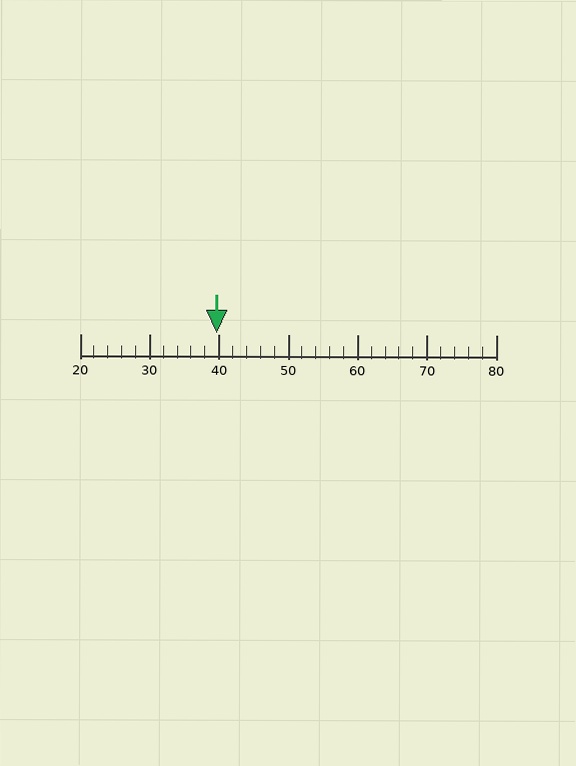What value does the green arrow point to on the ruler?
The green arrow points to approximately 40.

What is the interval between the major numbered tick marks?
The major tick marks are spaced 10 units apart.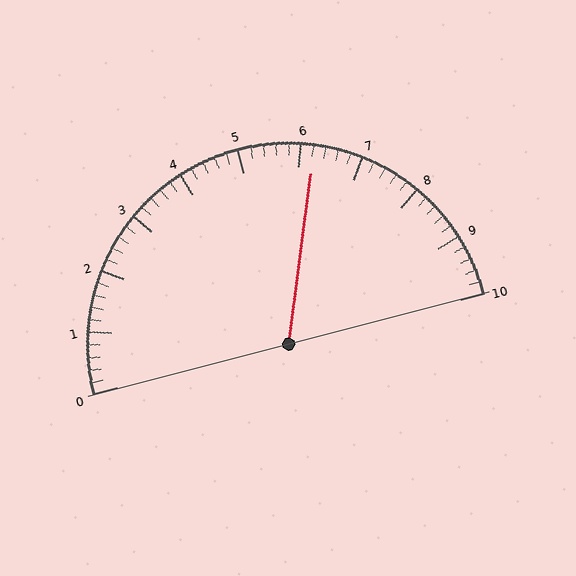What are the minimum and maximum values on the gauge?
The gauge ranges from 0 to 10.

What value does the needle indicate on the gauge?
The needle indicates approximately 6.2.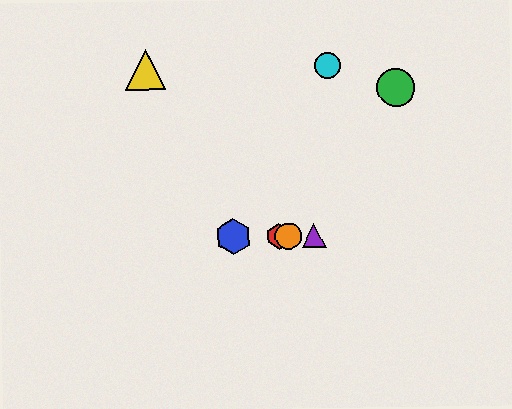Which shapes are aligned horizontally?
The red hexagon, the blue hexagon, the purple triangle, the orange circle are aligned horizontally.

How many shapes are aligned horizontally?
4 shapes (the red hexagon, the blue hexagon, the purple triangle, the orange circle) are aligned horizontally.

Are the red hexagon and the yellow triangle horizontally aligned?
No, the red hexagon is at y≈236 and the yellow triangle is at y≈69.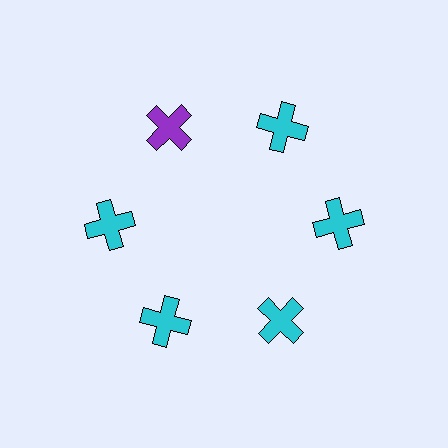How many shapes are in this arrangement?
There are 6 shapes arranged in a ring pattern.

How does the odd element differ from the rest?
It has a different color: purple instead of cyan.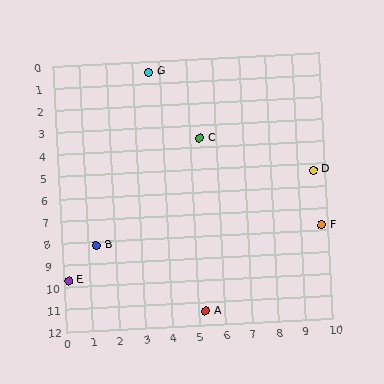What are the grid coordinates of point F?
Point F is at approximately (9.8, 7.8).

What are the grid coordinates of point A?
Point A is at approximately (5.3, 11.4).